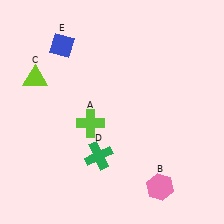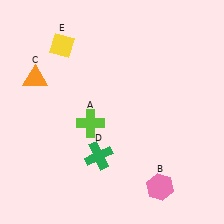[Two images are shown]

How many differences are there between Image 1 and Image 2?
There are 2 differences between the two images.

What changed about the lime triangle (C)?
In Image 1, C is lime. In Image 2, it changed to orange.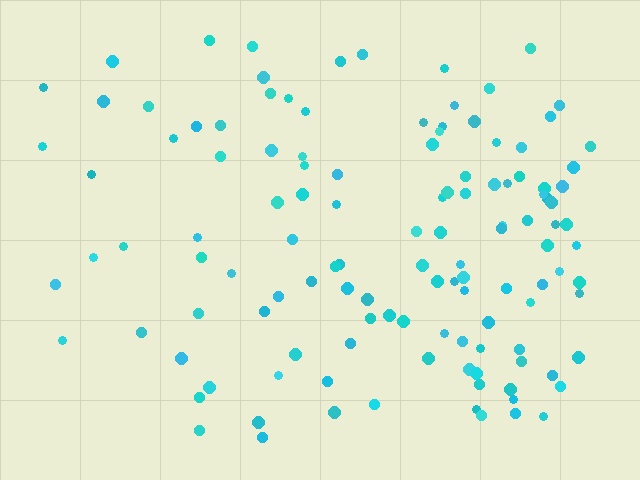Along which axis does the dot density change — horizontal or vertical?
Horizontal.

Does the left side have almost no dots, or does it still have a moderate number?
Still a moderate number, just noticeably fewer than the right.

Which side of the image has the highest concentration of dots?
The right.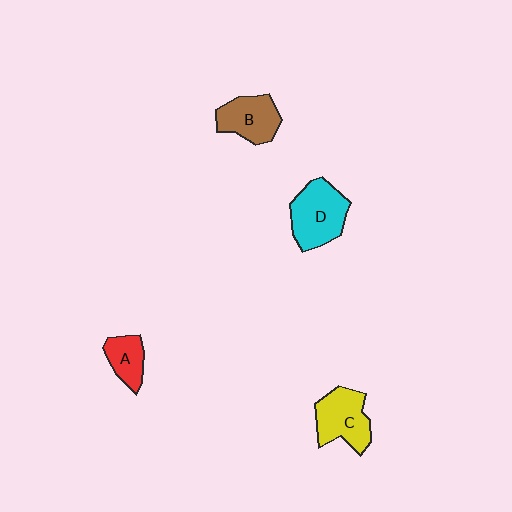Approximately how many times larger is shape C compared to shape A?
Approximately 1.7 times.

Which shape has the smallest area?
Shape A (red).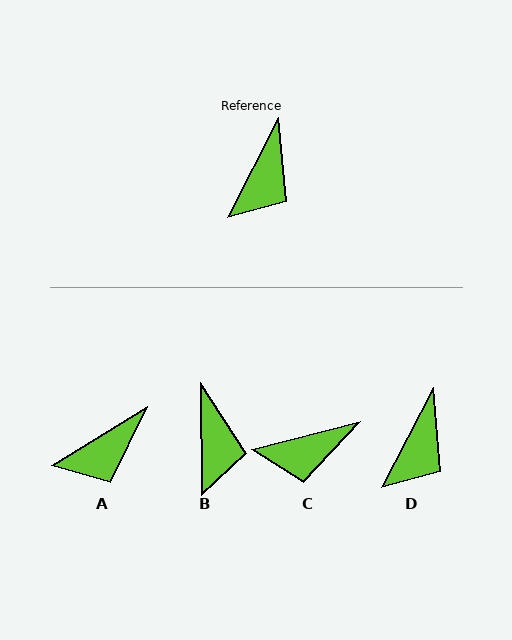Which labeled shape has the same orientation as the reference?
D.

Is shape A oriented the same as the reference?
No, it is off by about 31 degrees.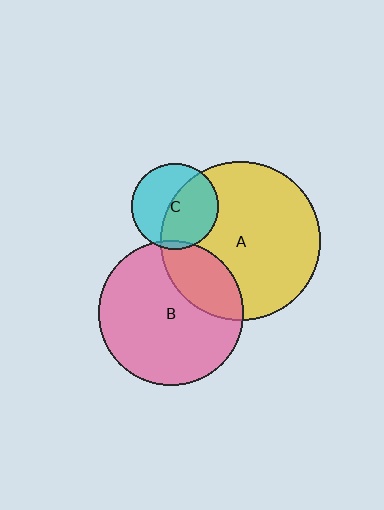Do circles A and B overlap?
Yes.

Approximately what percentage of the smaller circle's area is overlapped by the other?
Approximately 25%.